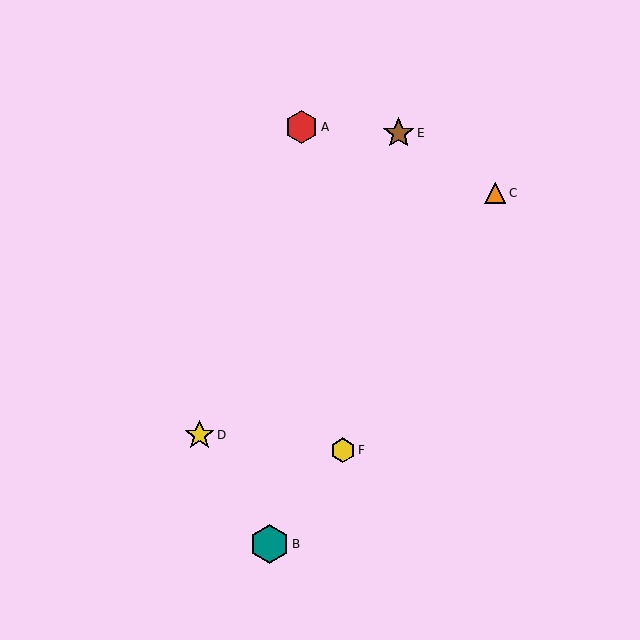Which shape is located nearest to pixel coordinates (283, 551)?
The teal hexagon (labeled B) at (270, 544) is nearest to that location.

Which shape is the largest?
The teal hexagon (labeled B) is the largest.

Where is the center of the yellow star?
The center of the yellow star is at (200, 435).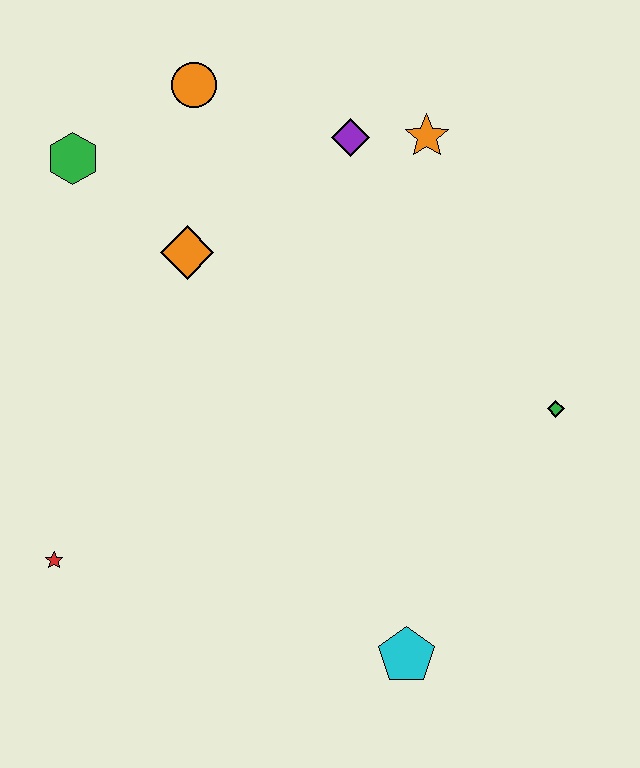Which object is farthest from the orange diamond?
The cyan pentagon is farthest from the orange diamond.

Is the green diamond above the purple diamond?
No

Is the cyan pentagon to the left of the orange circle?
No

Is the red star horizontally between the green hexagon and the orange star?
No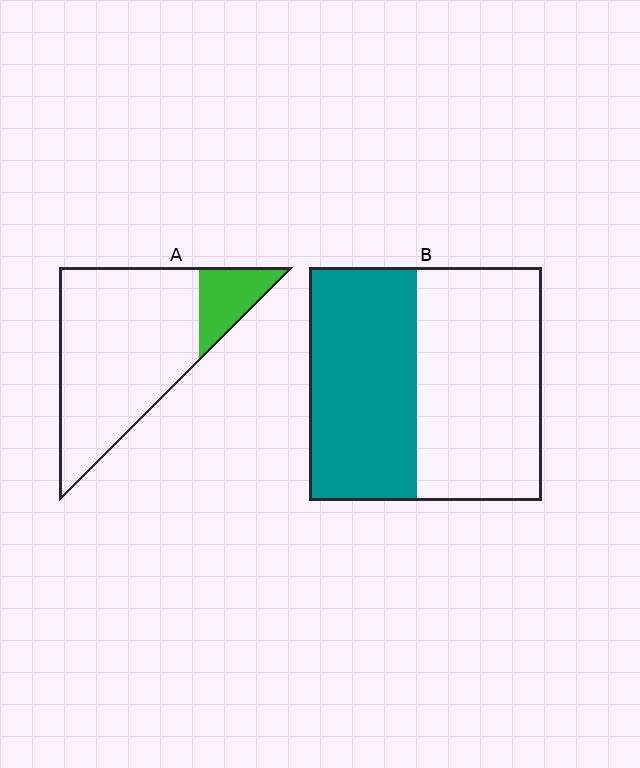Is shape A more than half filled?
No.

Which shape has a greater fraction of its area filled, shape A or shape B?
Shape B.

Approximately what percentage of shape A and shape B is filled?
A is approximately 15% and B is approximately 45%.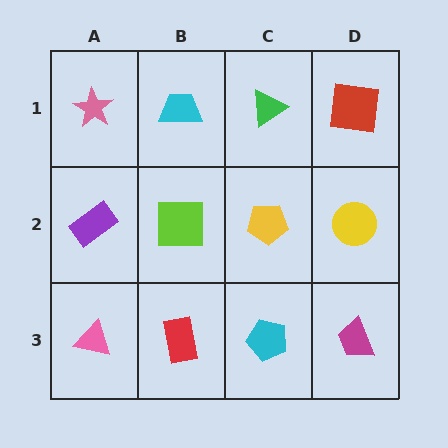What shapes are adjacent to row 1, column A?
A purple rectangle (row 2, column A), a cyan trapezoid (row 1, column B).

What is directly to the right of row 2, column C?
A yellow circle.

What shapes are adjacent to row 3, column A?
A purple rectangle (row 2, column A), a red rectangle (row 3, column B).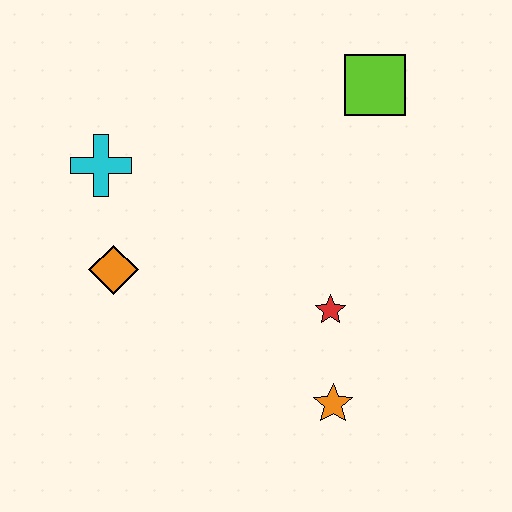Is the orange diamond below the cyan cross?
Yes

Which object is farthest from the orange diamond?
The lime square is farthest from the orange diamond.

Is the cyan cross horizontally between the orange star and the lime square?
No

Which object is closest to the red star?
The orange star is closest to the red star.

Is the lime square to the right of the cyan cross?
Yes